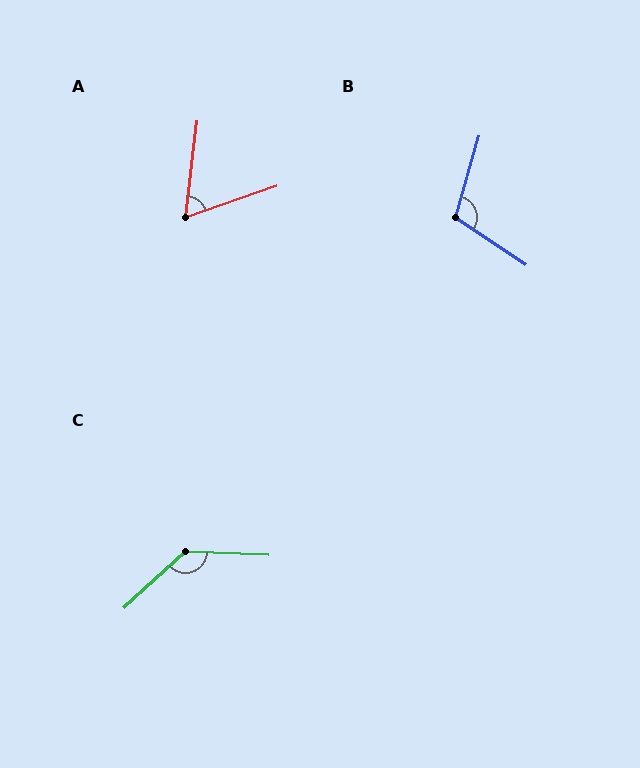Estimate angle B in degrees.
Approximately 108 degrees.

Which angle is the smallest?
A, at approximately 64 degrees.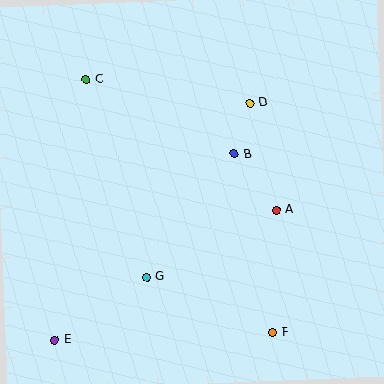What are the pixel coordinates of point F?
Point F is at (272, 333).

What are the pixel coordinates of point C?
Point C is at (86, 79).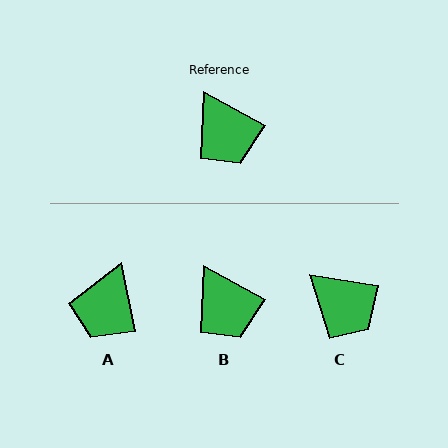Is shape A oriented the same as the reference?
No, it is off by about 50 degrees.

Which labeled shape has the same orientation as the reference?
B.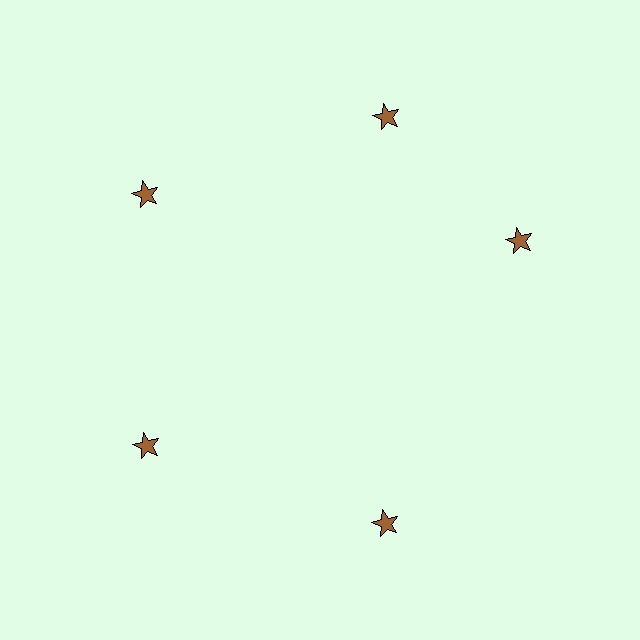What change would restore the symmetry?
The symmetry would be restored by rotating it back into even spacing with its neighbors so that all 5 stars sit at equal angles and equal distance from the center.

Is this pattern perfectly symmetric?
No. The 5 brown stars are arranged in a ring, but one element near the 3 o'clock position is rotated out of alignment along the ring, breaking the 5-fold rotational symmetry.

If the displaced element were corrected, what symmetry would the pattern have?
It would have 5-fold rotational symmetry — the pattern would map onto itself every 72 degrees.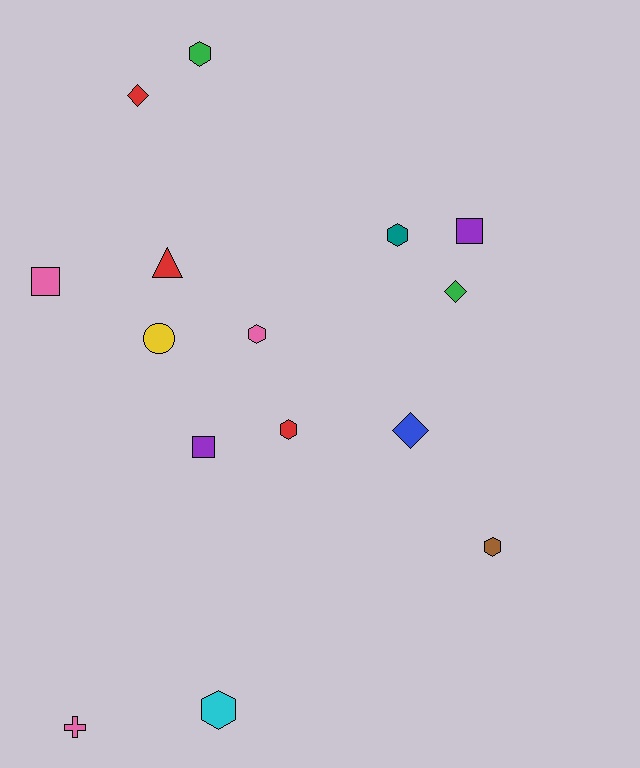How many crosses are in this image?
There is 1 cross.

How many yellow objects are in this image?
There is 1 yellow object.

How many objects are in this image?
There are 15 objects.